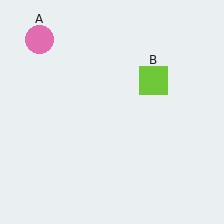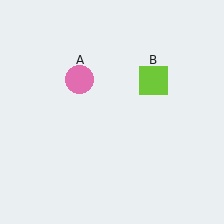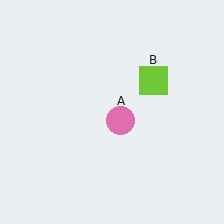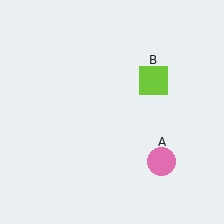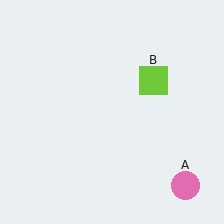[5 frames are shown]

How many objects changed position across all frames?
1 object changed position: pink circle (object A).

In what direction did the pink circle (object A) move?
The pink circle (object A) moved down and to the right.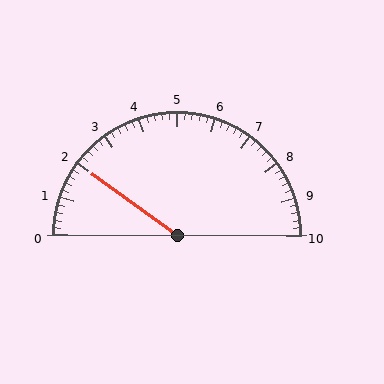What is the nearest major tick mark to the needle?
The nearest major tick mark is 2.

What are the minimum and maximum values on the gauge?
The gauge ranges from 0 to 10.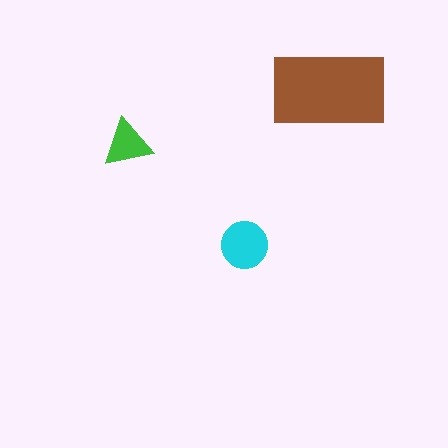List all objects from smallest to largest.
The green triangle, the cyan circle, the brown rectangle.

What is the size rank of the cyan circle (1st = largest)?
2nd.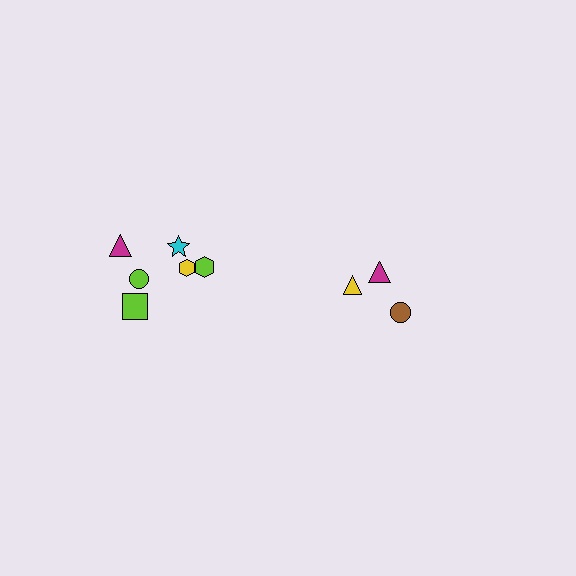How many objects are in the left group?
There are 6 objects.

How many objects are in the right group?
There are 3 objects.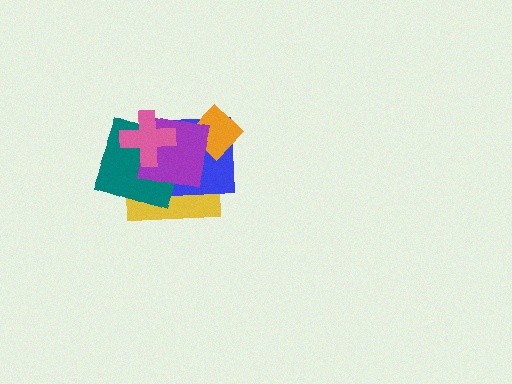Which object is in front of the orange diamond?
The purple square is in front of the orange diamond.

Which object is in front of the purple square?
The pink cross is in front of the purple square.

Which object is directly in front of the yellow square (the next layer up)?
The blue square is directly in front of the yellow square.